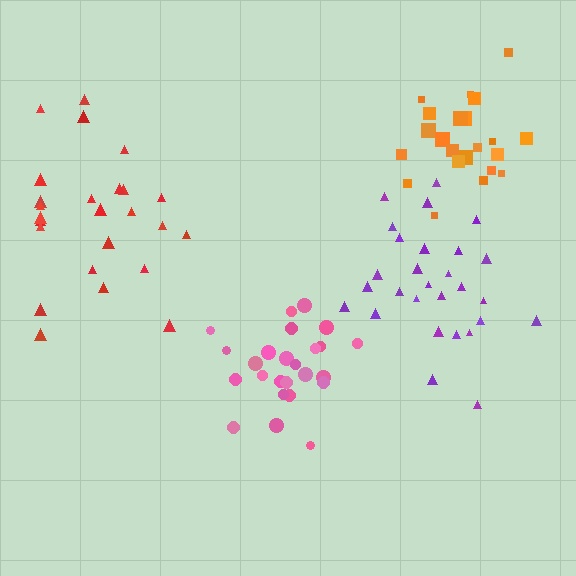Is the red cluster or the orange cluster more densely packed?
Orange.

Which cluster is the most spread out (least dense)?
Red.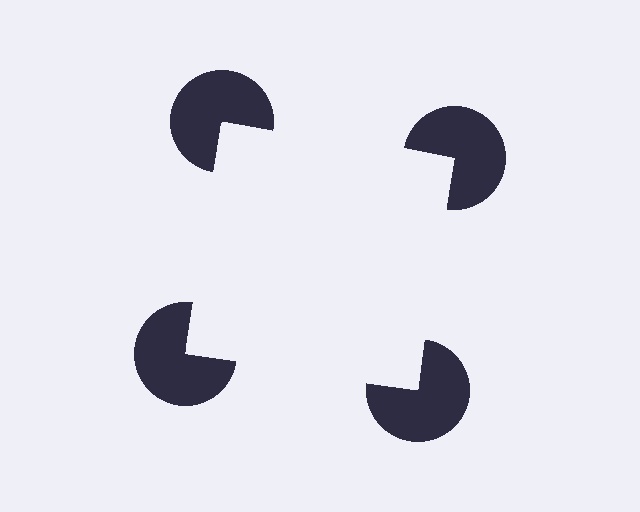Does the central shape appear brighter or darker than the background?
It typically appears slightly brighter than the background, even though no actual brightness change is drawn.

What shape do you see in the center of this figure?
An illusory square — its edges are inferred from the aligned wedge cuts in the pac-man discs, not physically drawn.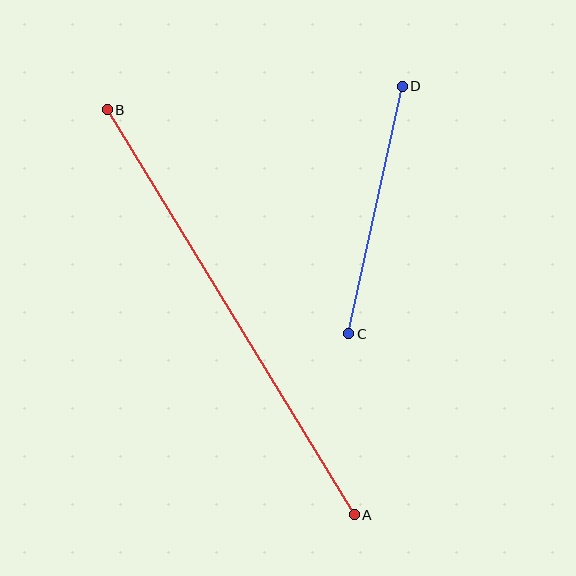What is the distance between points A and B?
The distance is approximately 474 pixels.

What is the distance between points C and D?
The distance is approximately 253 pixels.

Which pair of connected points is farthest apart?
Points A and B are farthest apart.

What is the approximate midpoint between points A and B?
The midpoint is at approximately (231, 312) pixels.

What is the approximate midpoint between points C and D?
The midpoint is at approximately (375, 210) pixels.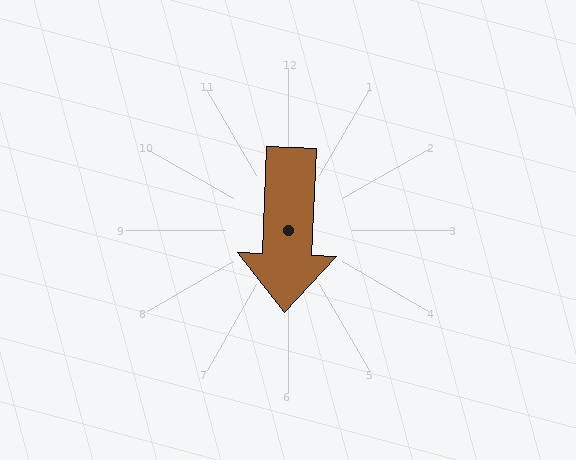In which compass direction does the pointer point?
South.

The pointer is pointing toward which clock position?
Roughly 6 o'clock.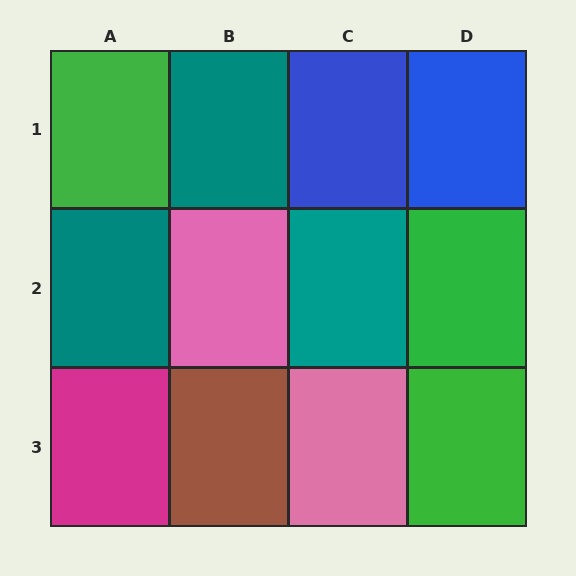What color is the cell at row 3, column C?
Pink.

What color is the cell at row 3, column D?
Green.